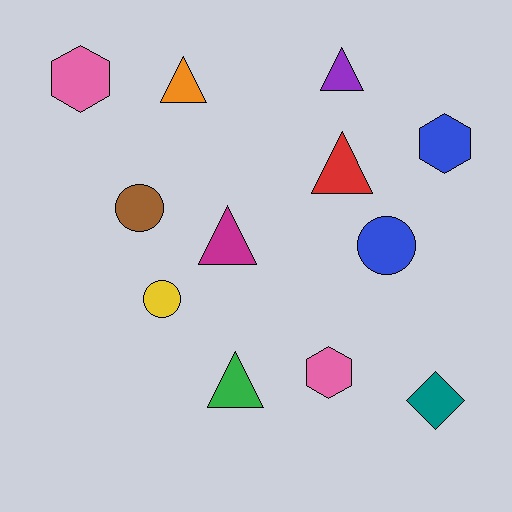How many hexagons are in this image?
There are 3 hexagons.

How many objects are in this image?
There are 12 objects.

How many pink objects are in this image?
There are 2 pink objects.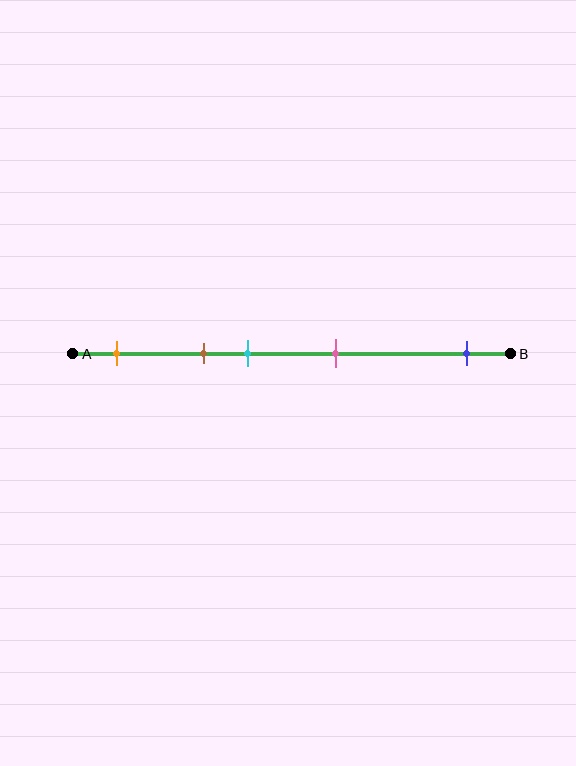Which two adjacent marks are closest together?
The brown and cyan marks are the closest adjacent pair.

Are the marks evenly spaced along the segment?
No, the marks are not evenly spaced.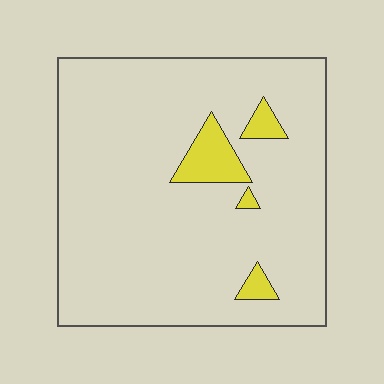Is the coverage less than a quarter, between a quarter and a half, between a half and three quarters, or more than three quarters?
Less than a quarter.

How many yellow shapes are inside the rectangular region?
4.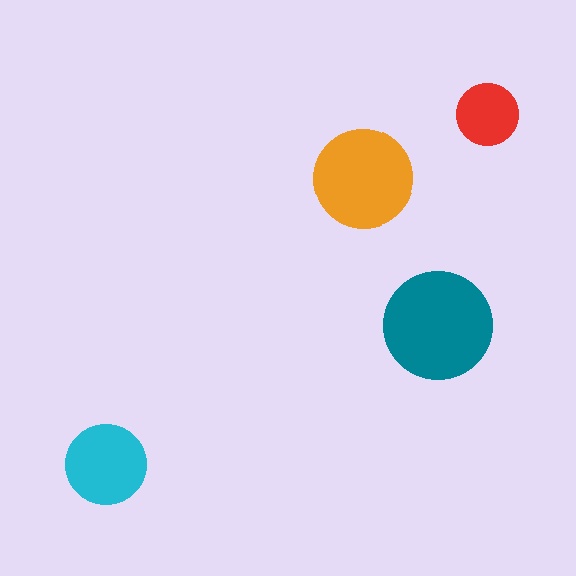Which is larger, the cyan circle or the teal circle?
The teal one.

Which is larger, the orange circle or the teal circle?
The teal one.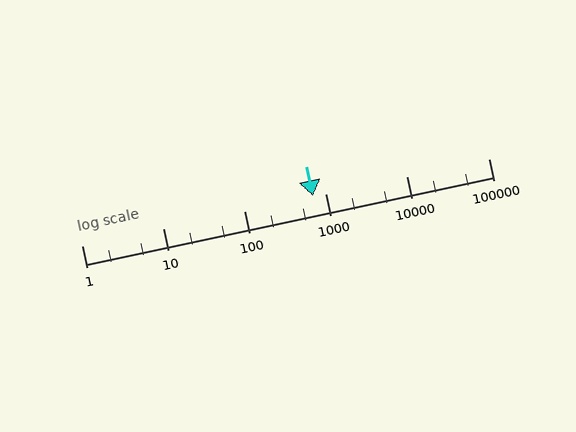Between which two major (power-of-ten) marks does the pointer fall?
The pointer is between 100 and 1000.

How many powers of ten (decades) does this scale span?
The scale spans 5 decades, from 1 to 100000.